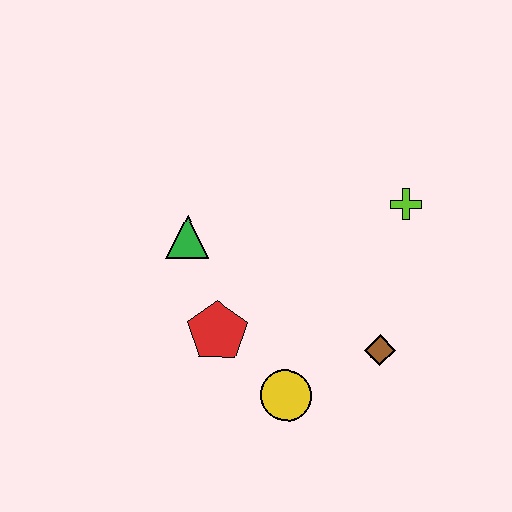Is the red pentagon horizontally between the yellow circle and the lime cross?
No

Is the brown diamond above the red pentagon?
No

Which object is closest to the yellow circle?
The red pentagon is closest to the yellow circle.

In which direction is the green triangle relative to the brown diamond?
The green triangle is to the left of the brown diamond.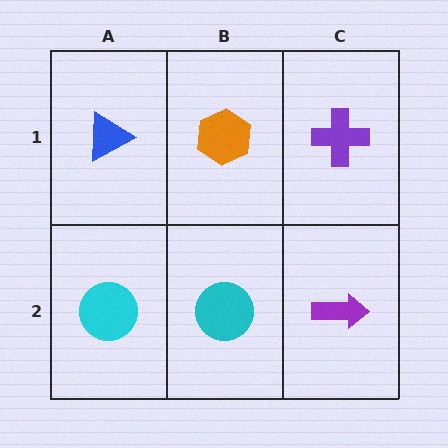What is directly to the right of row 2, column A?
A cyan circle.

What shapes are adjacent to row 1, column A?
A cyan circle (row 2, column A), an orange hexagon (row 1, column B).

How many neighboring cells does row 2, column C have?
2.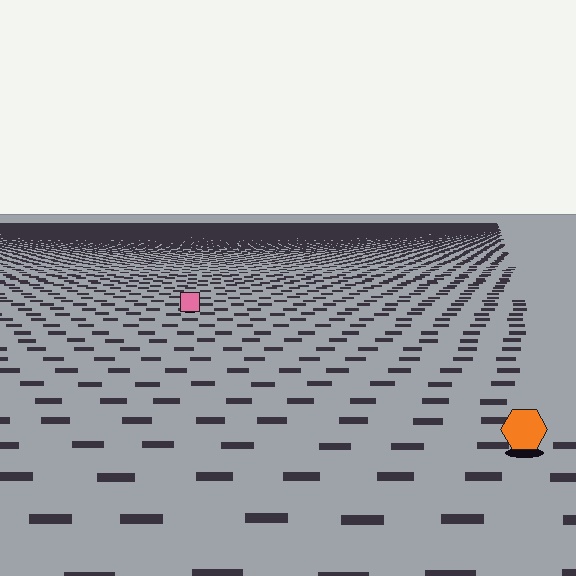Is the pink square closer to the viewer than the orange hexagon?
No. The orange hexagon is closer — you can tell from the texture gradient: the ground texture is coarser near it.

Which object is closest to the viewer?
The orange hexagon is closest. The texture marks near it are larger and more spread out.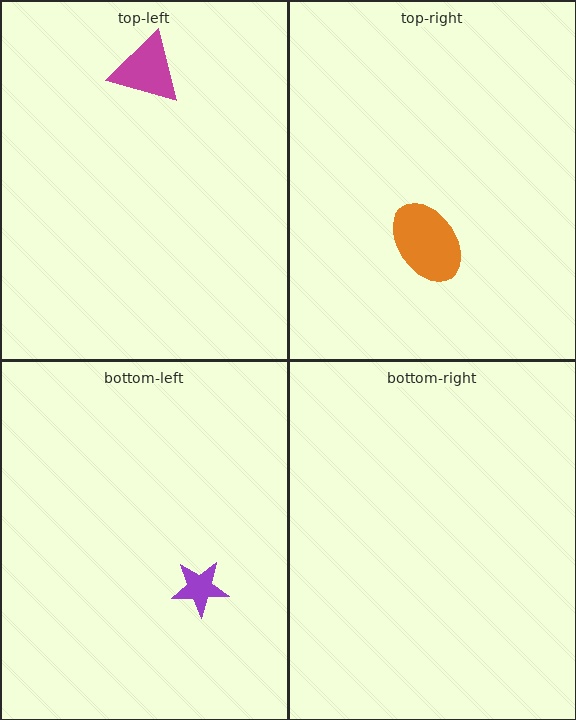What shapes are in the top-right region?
The orange ellipse.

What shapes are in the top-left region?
The magenta triangle.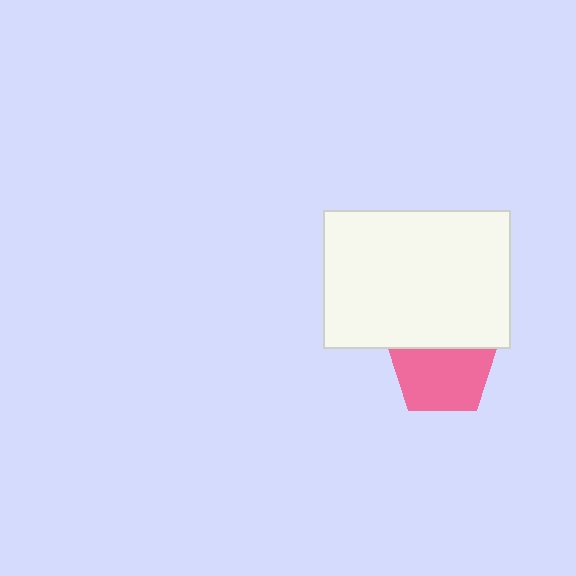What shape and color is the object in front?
The object in front is a white rectangle.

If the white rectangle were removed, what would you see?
You would see the complete pink pentagon.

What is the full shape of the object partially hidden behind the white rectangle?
The partially hidden object is a pink pentagon.